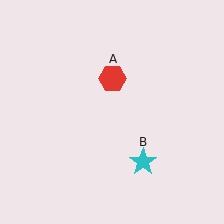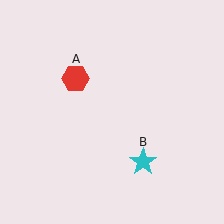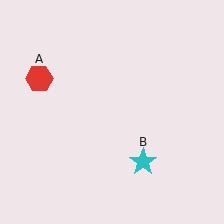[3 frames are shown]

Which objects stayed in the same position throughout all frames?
Cyan star (object B) remained stationary.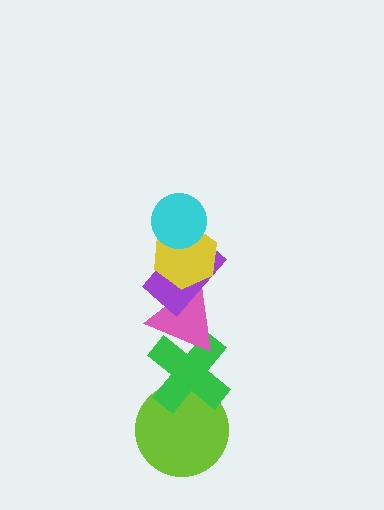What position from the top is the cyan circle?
The cyan circle is 1st from the top.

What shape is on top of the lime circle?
The green cross is on top of the lime circle.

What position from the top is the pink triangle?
The pink triangle is 4th from the top.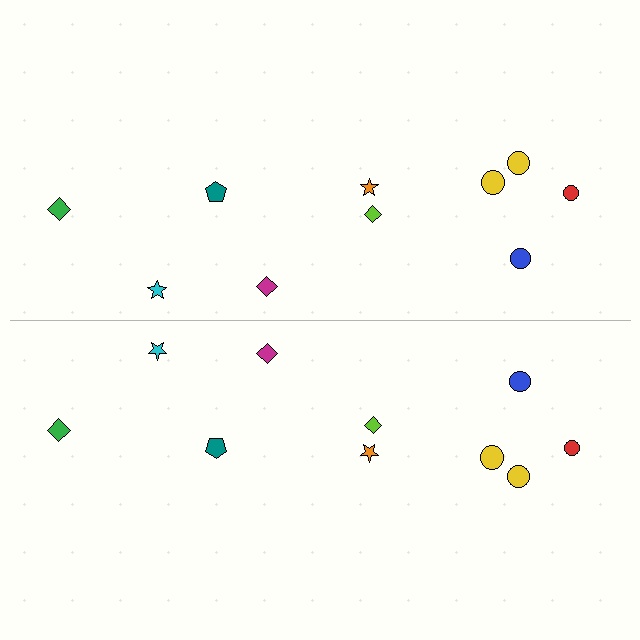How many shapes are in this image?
There are 20 shapes in this image.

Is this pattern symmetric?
Yes, this pattern has bilateral (reflection) symmetry.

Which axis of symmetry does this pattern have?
The pattern has a horizontal axis of symmetry running through the center of the image.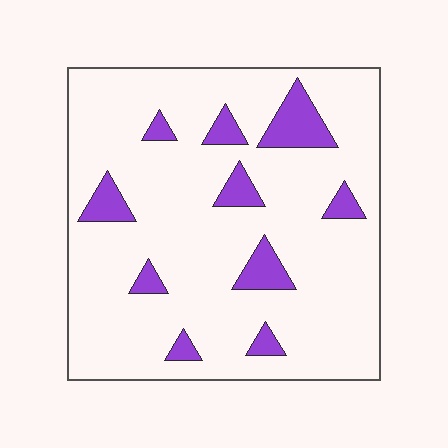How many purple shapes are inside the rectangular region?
10.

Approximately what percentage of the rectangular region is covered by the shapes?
Approximately 15%.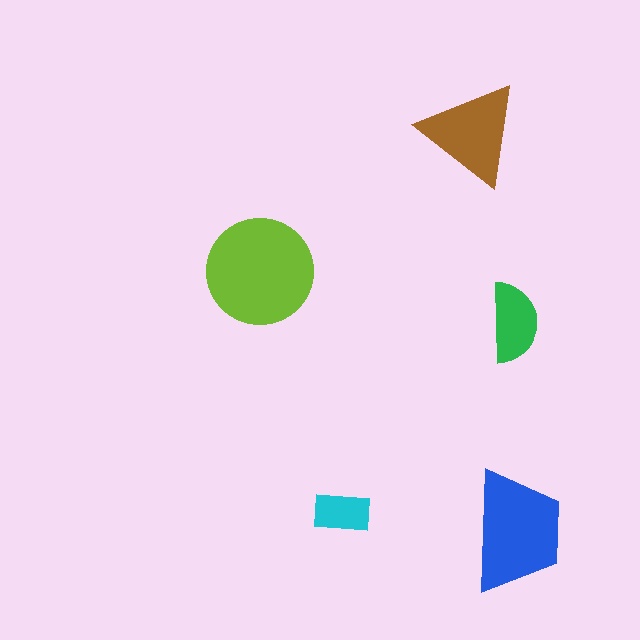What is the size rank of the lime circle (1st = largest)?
1st.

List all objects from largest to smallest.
The lime circle, the blue trapezoid, the brown triangle, the green semicircle, the cyan rectangle.